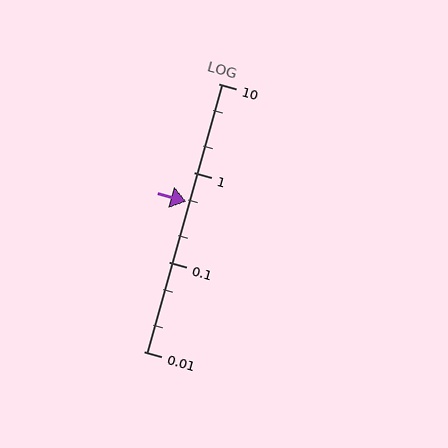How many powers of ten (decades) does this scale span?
The scale spans 3 decades, from 0.01 to 10.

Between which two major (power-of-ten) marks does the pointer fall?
The pointer is between 0.1 and 1.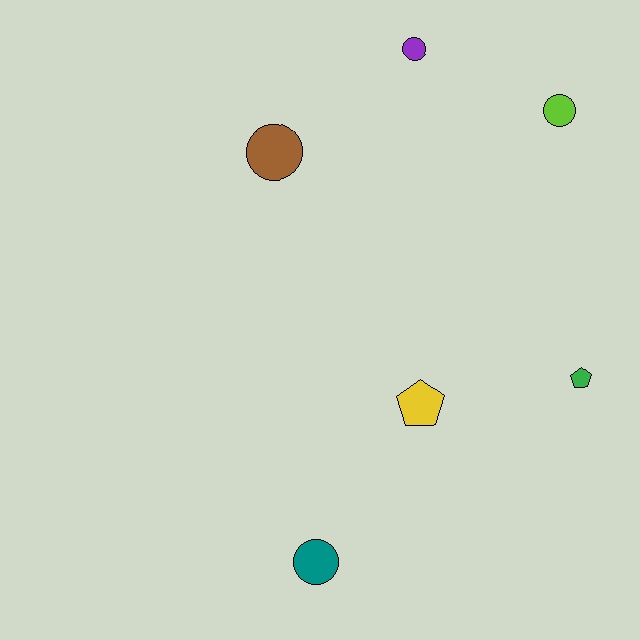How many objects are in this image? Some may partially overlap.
There are 6 objects.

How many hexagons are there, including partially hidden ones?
There are no hexagons.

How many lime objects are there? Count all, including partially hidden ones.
There is 1 lime object.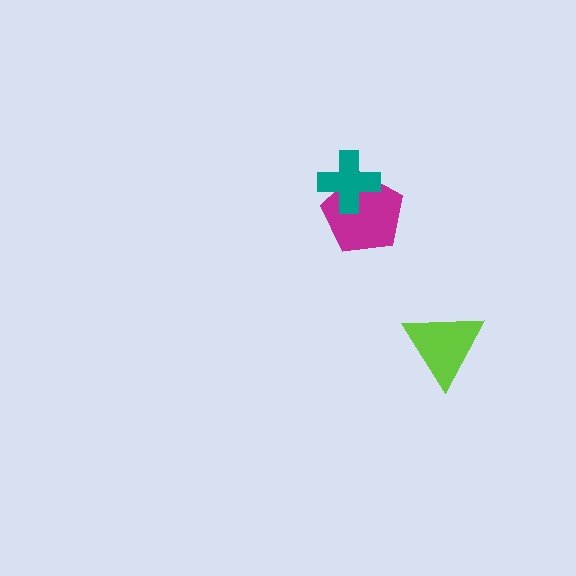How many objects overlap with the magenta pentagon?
1 object overlaps with the magenta pentagon.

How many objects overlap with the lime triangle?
0 objects overlap with the lime triangle.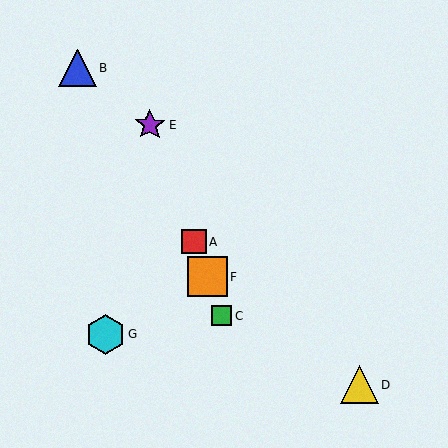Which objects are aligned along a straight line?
Objects A, C, E, F are aligned along a straight line.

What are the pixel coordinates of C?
Object C is at (222, 316).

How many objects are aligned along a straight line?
4 objects (A, C, E, F) are aligned along a straight line.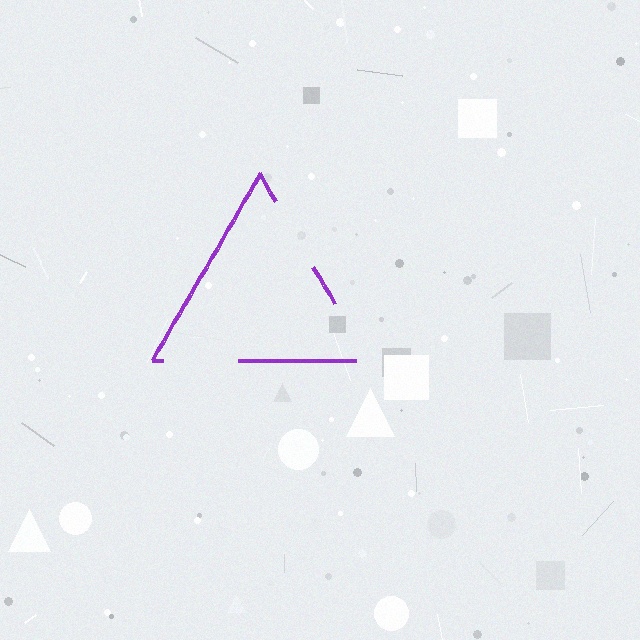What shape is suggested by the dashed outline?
The dashed outline suggests a triangle.